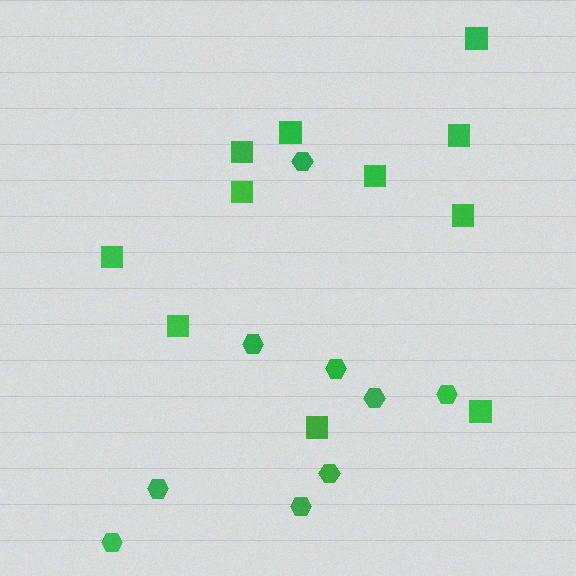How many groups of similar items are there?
There are 2 groups: one group of squares (11) and one group of hexagons (9).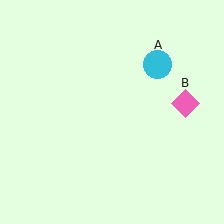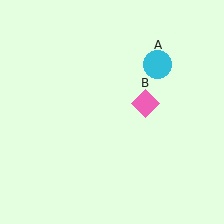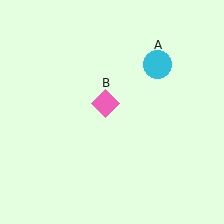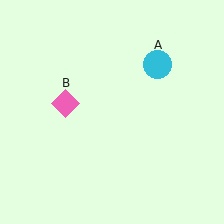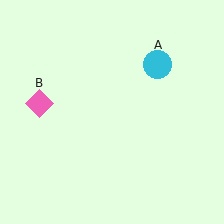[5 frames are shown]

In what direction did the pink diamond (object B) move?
The pink diamond (object B) moved left.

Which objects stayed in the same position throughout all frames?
Cyan circle (object A) remained stationary.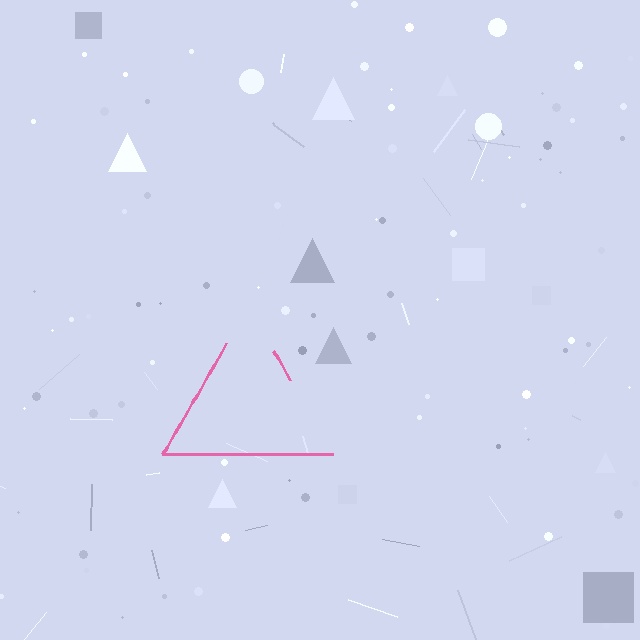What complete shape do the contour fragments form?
The contour fragments form a triangle.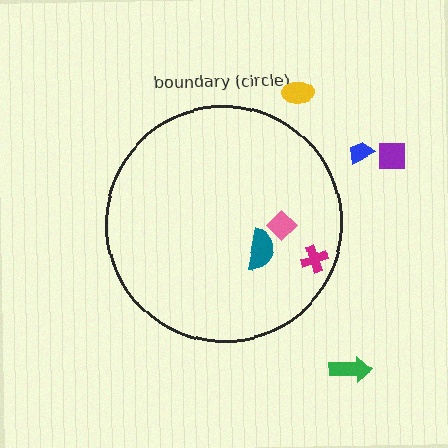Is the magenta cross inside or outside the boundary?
Inside.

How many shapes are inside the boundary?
3 inside, 4 outside.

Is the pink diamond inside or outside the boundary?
Inside.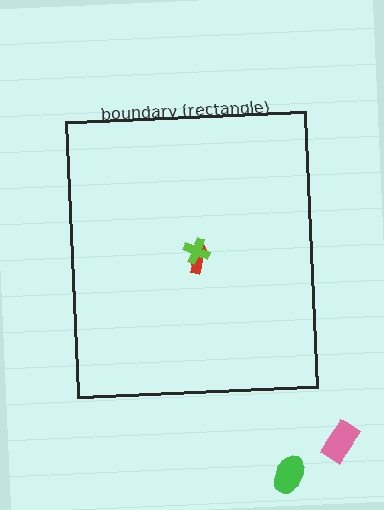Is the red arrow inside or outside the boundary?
Inside.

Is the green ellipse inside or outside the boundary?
Outside.